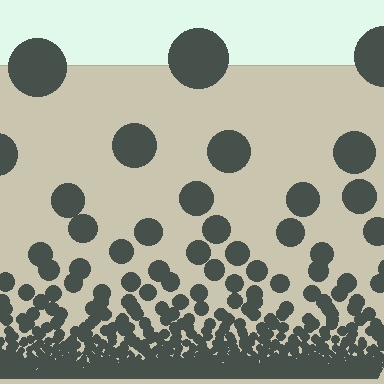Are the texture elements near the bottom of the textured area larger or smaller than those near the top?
Smaller. The gradient is inverted — elements near the bottom are smaller and denser.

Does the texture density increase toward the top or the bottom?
Density increases toward the bottom.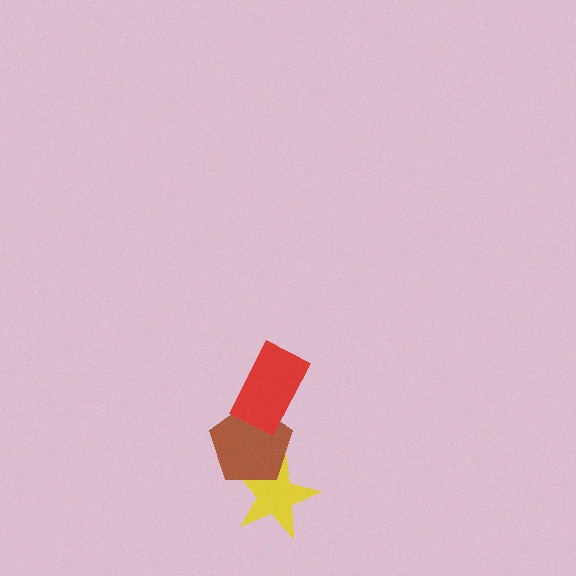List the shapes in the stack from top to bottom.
From top to bottom: the red rectangle, the brown pentagon, the yellow star.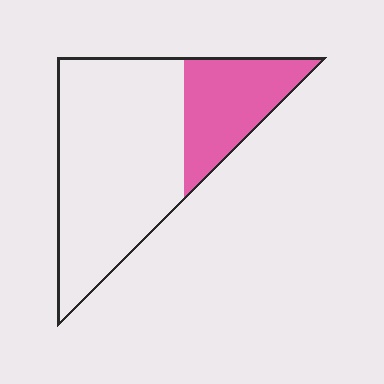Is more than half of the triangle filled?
No.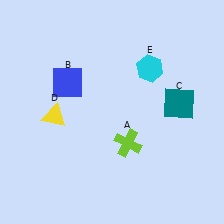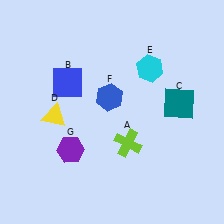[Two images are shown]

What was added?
A blue hexagon (F), a purple hexagon (G) were added in Image 2.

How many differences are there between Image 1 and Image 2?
There are 2 differences between the two images.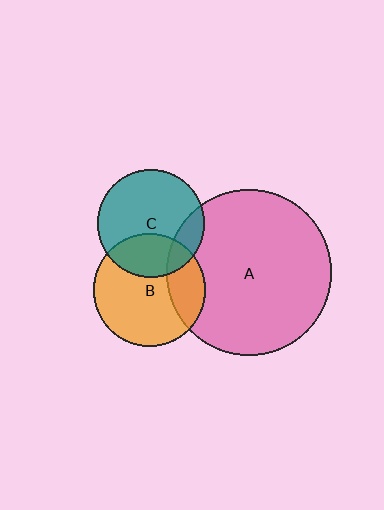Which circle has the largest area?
Circle A (pink).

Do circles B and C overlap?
Yes.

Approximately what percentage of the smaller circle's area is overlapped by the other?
Approximately 30%.